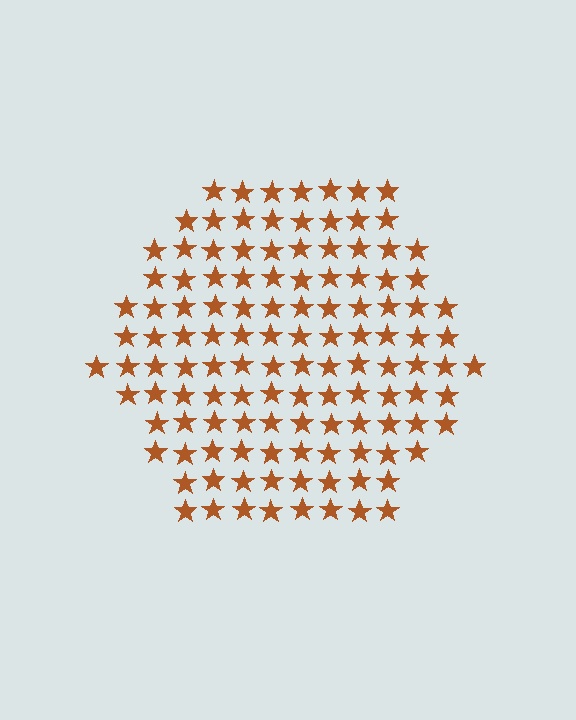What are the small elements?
The small elements are stars.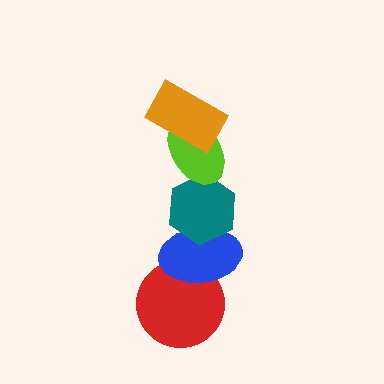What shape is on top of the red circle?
The blue ellipse is on top of the red circle.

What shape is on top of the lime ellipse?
The orange rectangle is on top of the lime ellipse.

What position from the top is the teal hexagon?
The teal hexagon is 3rd from the top.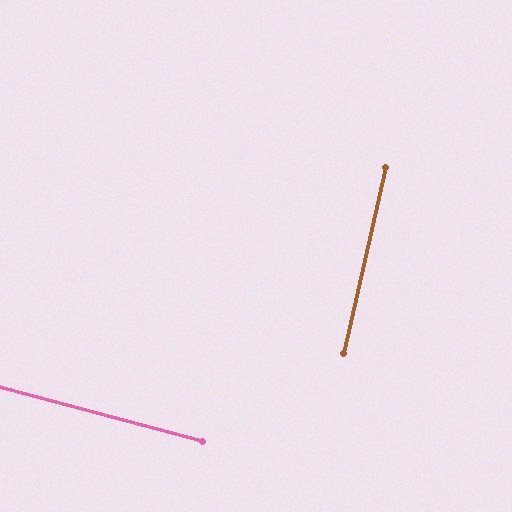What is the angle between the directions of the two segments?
Approximately 88 degrees.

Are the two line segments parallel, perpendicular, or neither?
Perpendicular — they meet at approximately 88°.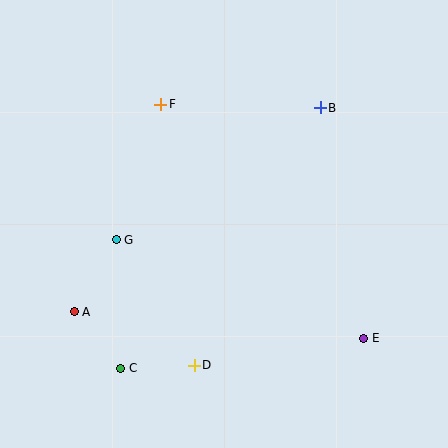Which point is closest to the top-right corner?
Point B is closest to the top-right corner.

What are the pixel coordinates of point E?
Point E is at (364, 338).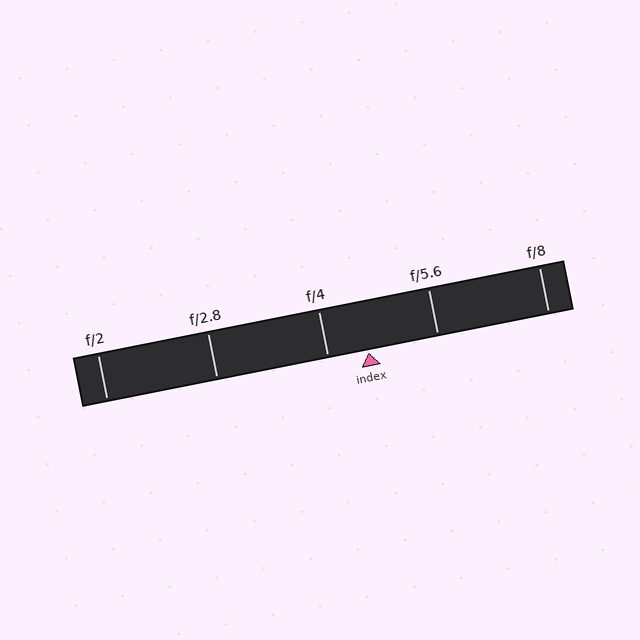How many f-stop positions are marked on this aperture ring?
There are 5 f-stop positions marked.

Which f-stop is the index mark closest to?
The index mark is closest to f/4.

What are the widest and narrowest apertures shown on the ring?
The widest aperture shown is f/2 and the narrowest is f/8.